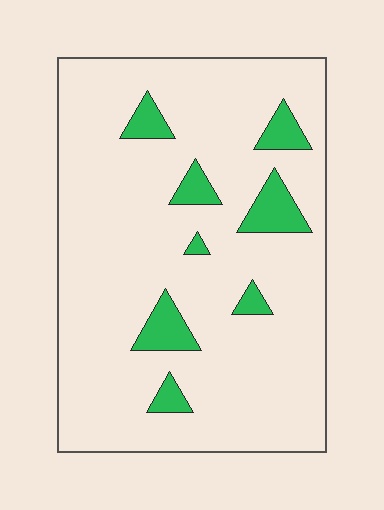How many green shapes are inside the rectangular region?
8.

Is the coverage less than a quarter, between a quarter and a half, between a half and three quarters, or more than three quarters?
Less than a quarter.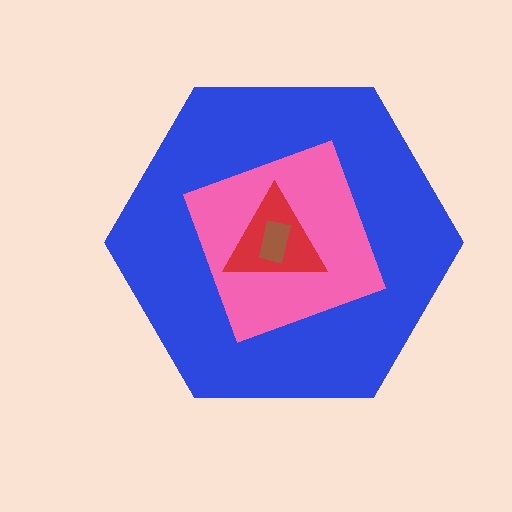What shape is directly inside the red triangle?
The brown rectangle.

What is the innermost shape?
The brown rectangle.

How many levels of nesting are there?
4.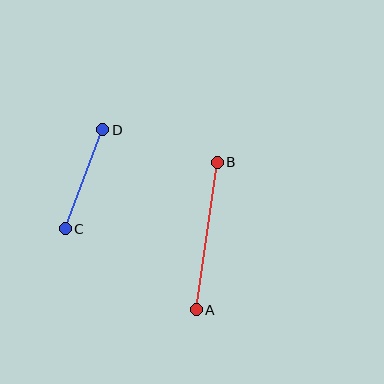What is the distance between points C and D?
The distance is approximately 106 pixels.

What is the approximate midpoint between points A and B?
The midpoint is at approximately (207, 236) pixels.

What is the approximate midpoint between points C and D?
The midpoint is at approximately (84, 179) pixels.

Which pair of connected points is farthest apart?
Points A and B are farthest apart.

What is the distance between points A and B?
The distance is approximately 149 pixels.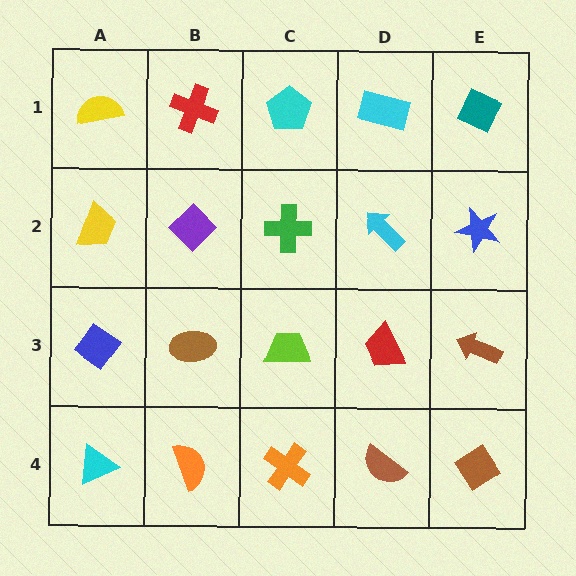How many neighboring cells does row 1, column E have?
2.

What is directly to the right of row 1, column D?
A teal diamond.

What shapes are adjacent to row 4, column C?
A lime trapezoid (row 3, column C), an orange semicircle (row 4, column B), a brown semicircle (row 4, column D).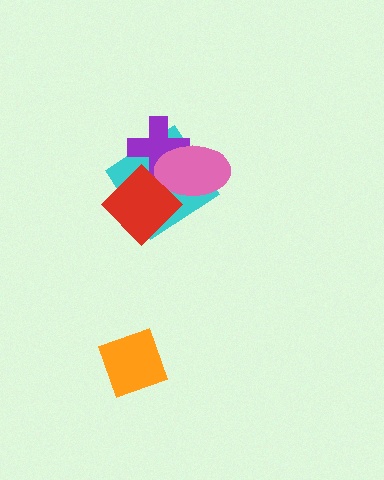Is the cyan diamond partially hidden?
Yes, it is partially covered by another shape.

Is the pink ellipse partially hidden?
Yes, it is partially covered by another shape.